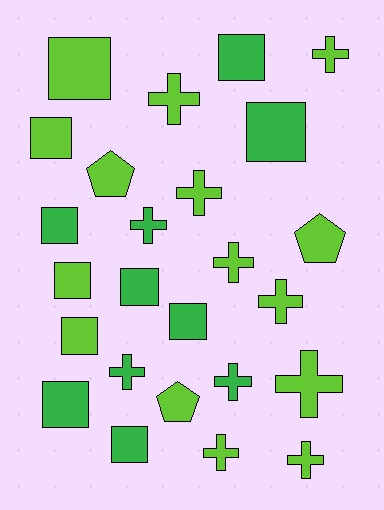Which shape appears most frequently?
Cross, with 11 objects.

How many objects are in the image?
There are 25 objects.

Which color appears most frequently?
Lime, with 15 objects.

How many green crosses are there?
There are 3 green crosses.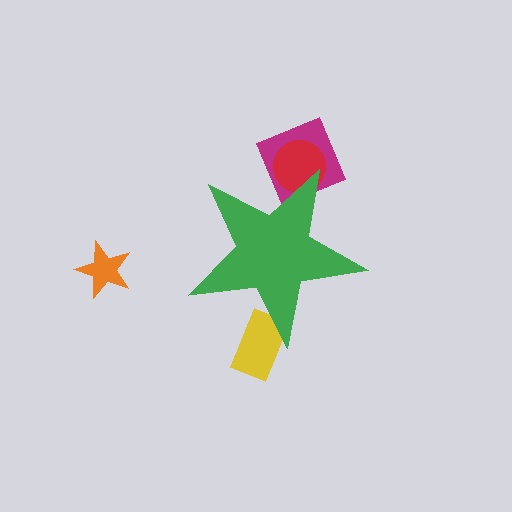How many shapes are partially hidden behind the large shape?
3 shapes are partially hidden.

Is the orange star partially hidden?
No, the orange star is fully visible.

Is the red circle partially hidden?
Yes, the red circle is partially hidden behind the green star.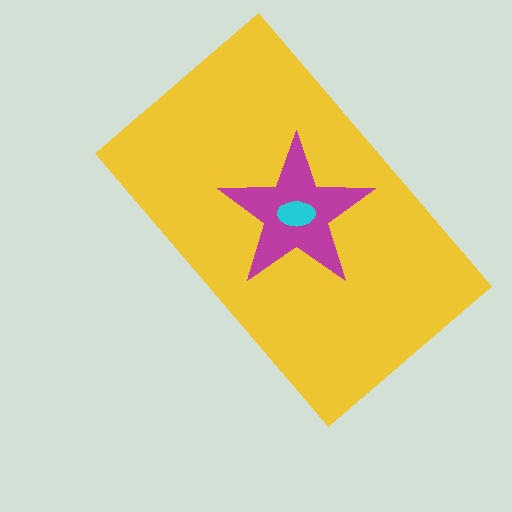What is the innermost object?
The cyan ellipse.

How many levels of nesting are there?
3.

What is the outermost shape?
The yellow rectangle.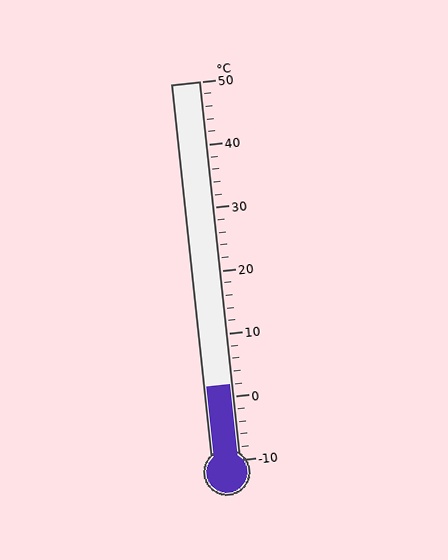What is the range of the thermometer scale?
The thermometer scale ranges from -10°C to 50°C.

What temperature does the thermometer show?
The thermometer shows approximately 2°C.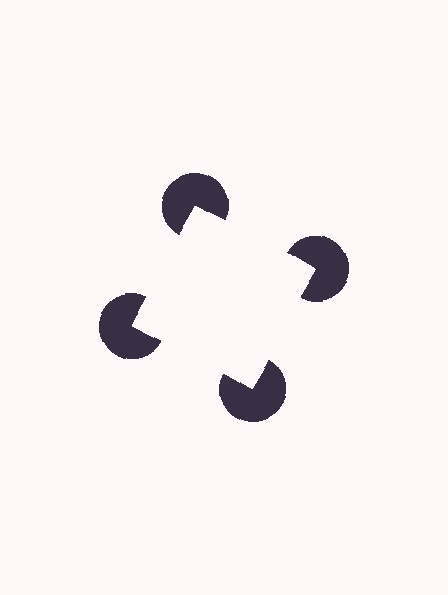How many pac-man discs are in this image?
There are 4 — one at each vertex of the illusory square.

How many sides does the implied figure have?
4 sides.